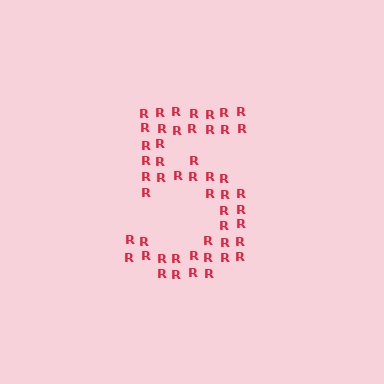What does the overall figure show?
The overall figure shows the digit 5.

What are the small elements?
The small elements are letter R's.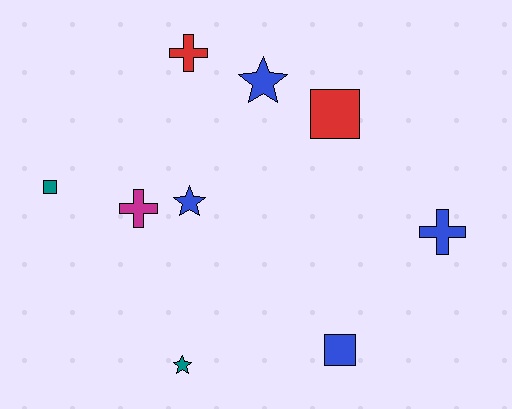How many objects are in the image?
There are 9 objects.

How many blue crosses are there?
There is 1 blue cross.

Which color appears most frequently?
Blue, with 4 objects.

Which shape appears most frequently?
Cross, with 3 objects.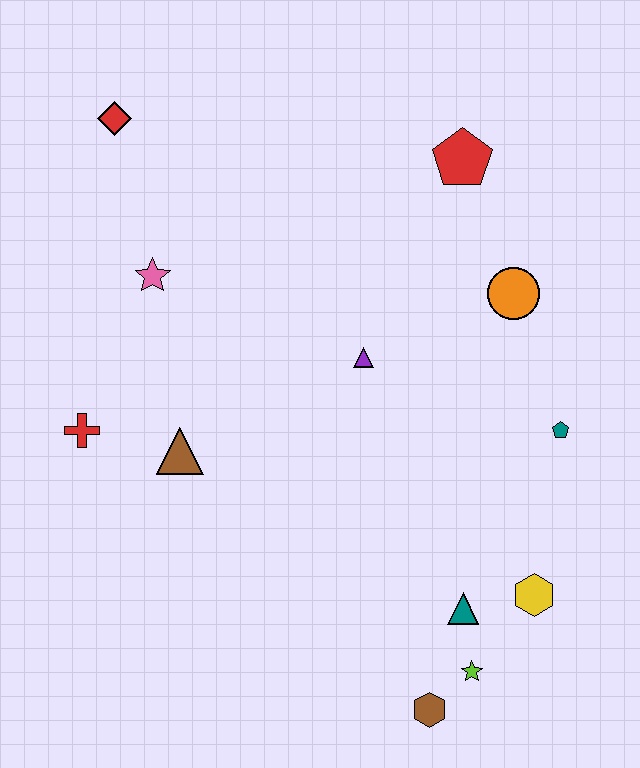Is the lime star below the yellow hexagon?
Yes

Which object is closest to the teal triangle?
The lime star is closest to the teal triangle.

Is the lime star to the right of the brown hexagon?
Yes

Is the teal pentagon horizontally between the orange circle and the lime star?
No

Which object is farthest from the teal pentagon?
The red diamond is farthest from the teal pentagon.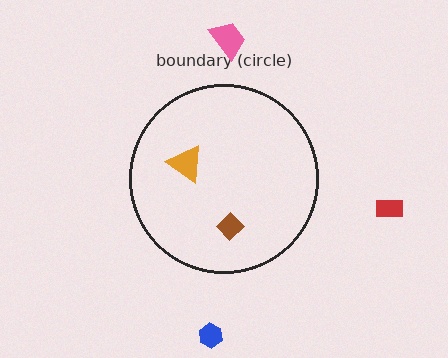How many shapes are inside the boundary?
2 inside, 3 outside.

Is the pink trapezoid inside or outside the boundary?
Outside.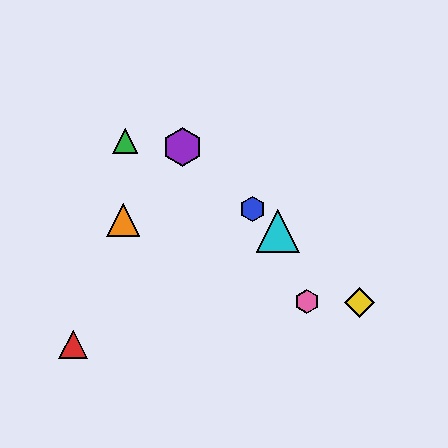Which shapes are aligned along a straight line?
The blue hexagon, the yellow diamond, the purple hexagon, the cyan triangle are aligned along a straight line.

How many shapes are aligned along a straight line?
4 shapes (the blue hexagon, the yellow diamond, the purple hexagon, the cyan triangle) are aligned along a straight line.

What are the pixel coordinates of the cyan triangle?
The cyan triangle is at (278, 231).